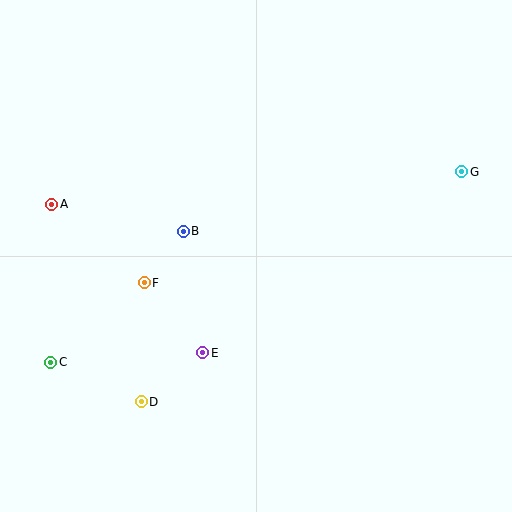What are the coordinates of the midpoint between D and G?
The midpoint between D and G is at (302, 287).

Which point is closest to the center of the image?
Point B at (183, 231) is closest to the center.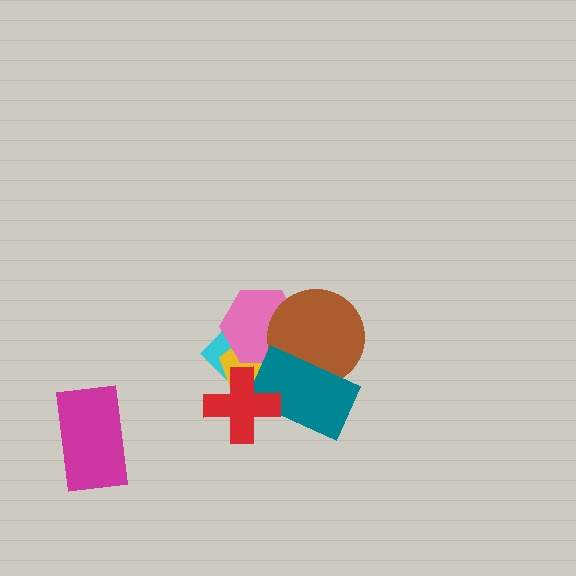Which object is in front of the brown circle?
The teal rectangle is in front of the brown circle.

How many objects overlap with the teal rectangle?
5 objects overlap with the teal rectangle.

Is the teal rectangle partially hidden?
Yes, it is partially covered by another shape.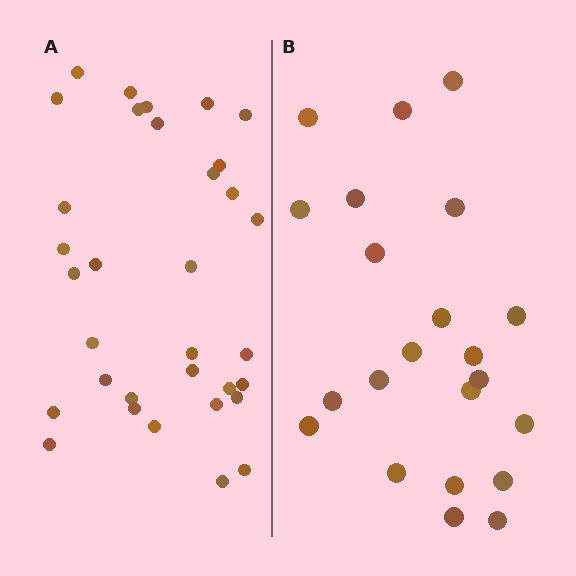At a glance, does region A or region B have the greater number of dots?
Region A (the left region) has more dots.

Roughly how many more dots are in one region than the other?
Region A has roughly 12 or so more dots than region B.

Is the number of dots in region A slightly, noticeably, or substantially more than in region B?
Region A has substantially more. The ratio is roughly 1.5 to 1.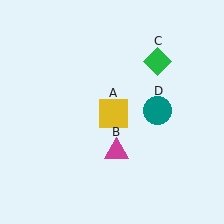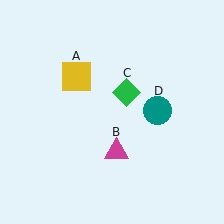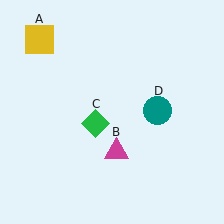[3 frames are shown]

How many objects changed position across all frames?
2 objects changed position: yellow square (object A), green diamond (object C).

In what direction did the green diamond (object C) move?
The green diamond (object C) moved down and to the left.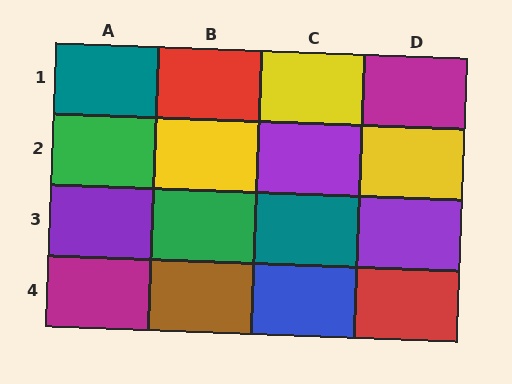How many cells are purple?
3 cells are purple.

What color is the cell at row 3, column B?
Green.